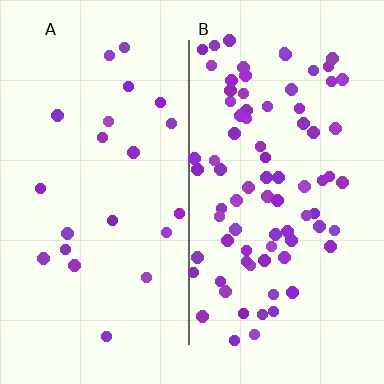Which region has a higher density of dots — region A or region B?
B (the right).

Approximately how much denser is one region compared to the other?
Approximately 3.6× — region B over region A.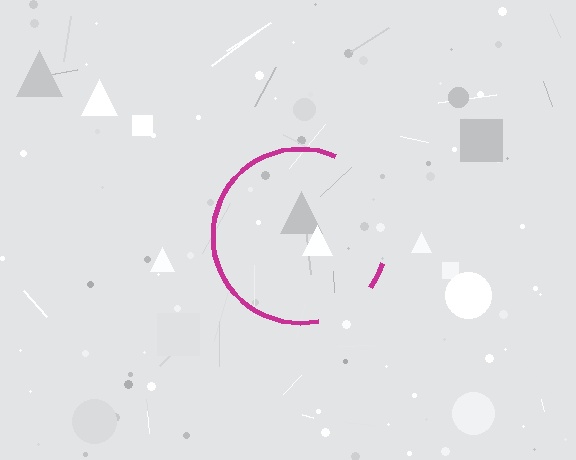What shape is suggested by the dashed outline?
The dashed outline suggests a circle.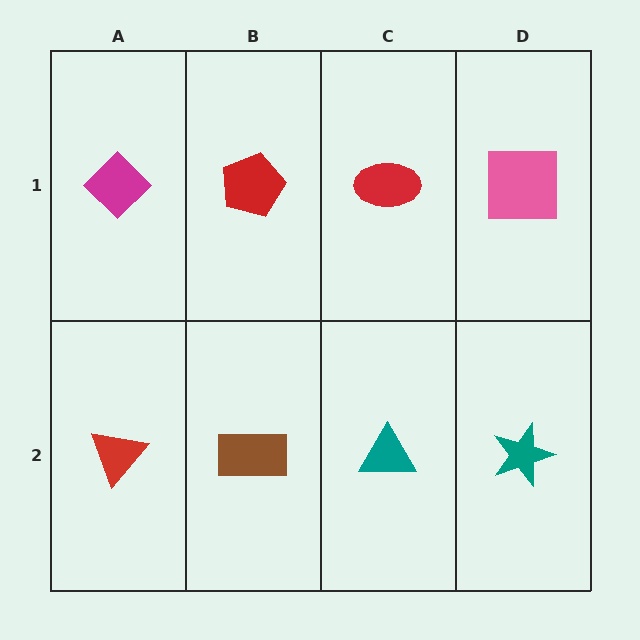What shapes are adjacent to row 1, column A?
A red triangle (row 2, column A), a red pentagon (row 1, column B).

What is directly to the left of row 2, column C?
A brown rectangle.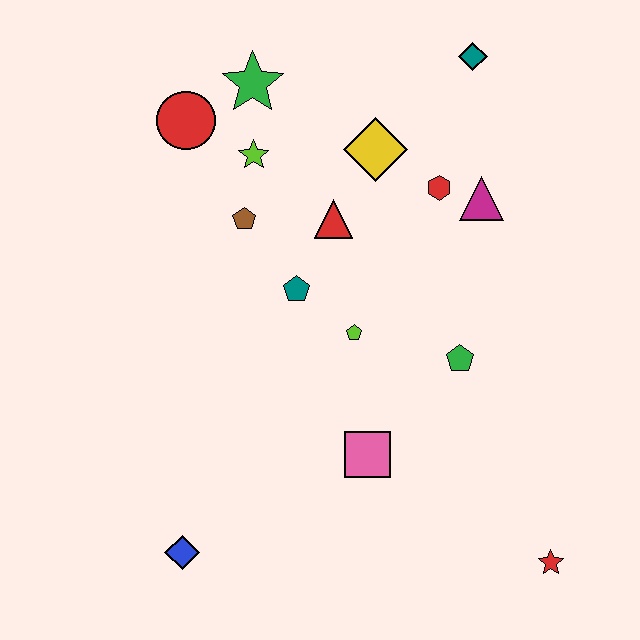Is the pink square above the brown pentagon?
No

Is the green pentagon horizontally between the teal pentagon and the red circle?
No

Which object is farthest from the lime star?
The red star is farthest from the lime star.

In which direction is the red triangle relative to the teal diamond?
The red triangle is below the teal diamond.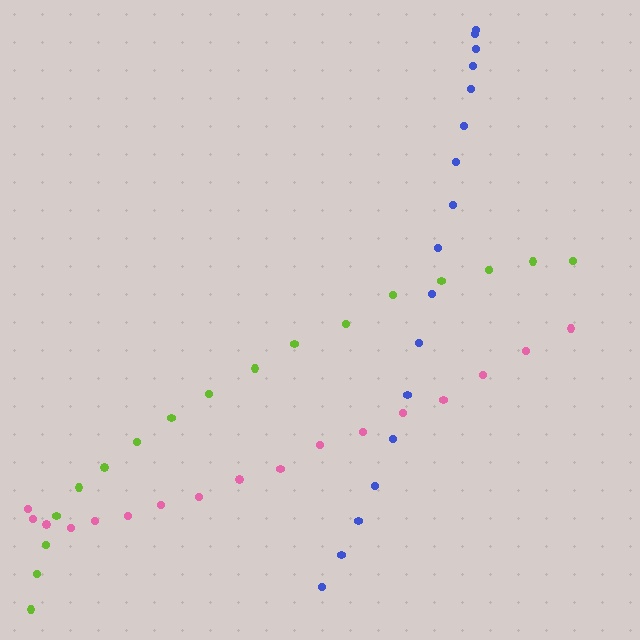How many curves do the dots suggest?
There are 3 distinct paths.